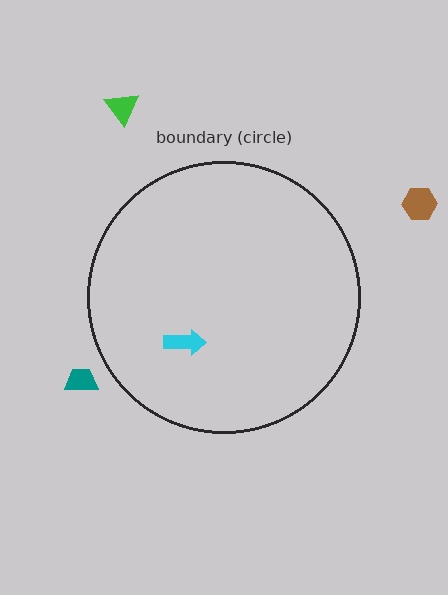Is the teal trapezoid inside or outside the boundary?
Outside.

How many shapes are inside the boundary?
1 inside, 3 outside.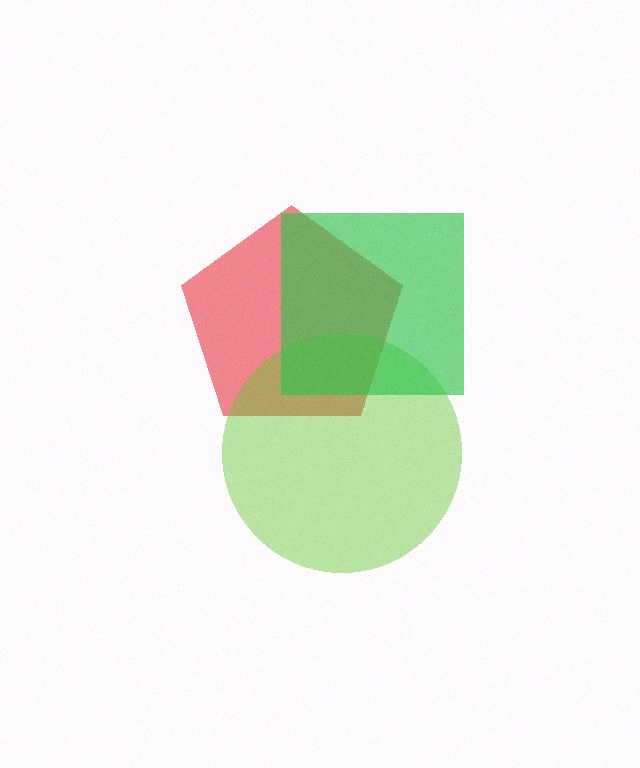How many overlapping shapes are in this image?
There are 3 overlapping shapes in the image.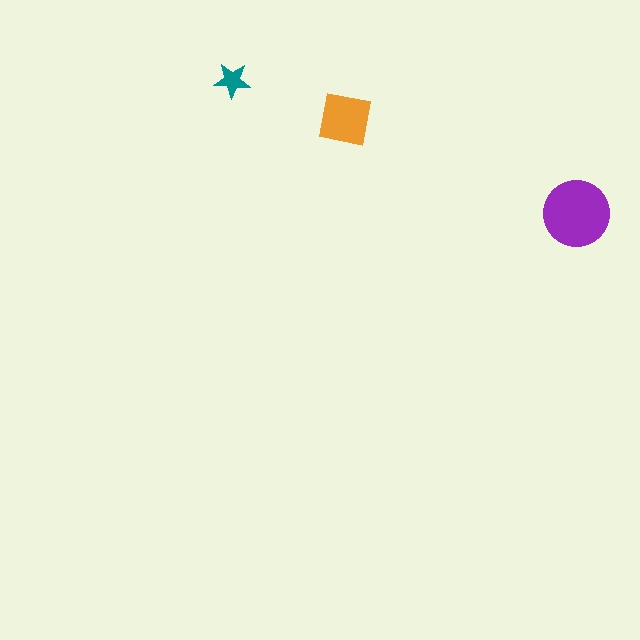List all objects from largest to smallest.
The purple circle, the orange square, the teal star.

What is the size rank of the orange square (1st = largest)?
2nd.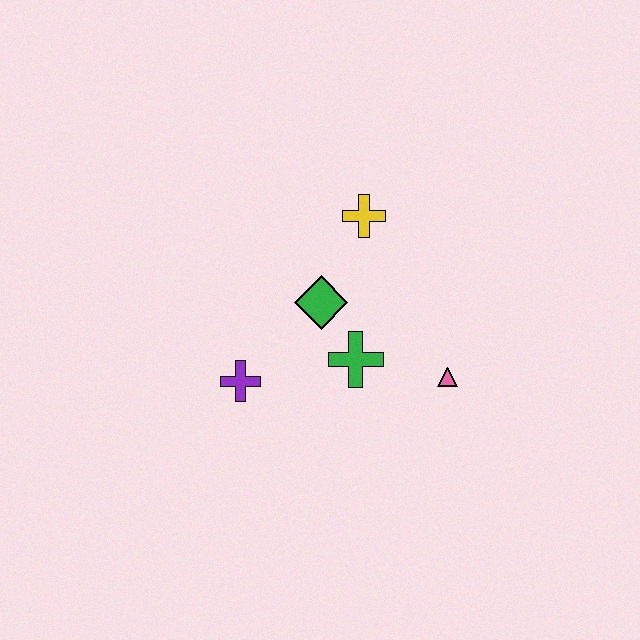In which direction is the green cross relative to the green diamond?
The green cross is below the green diamond.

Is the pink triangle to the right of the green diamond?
Yes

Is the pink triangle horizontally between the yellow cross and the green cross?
No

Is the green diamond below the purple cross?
No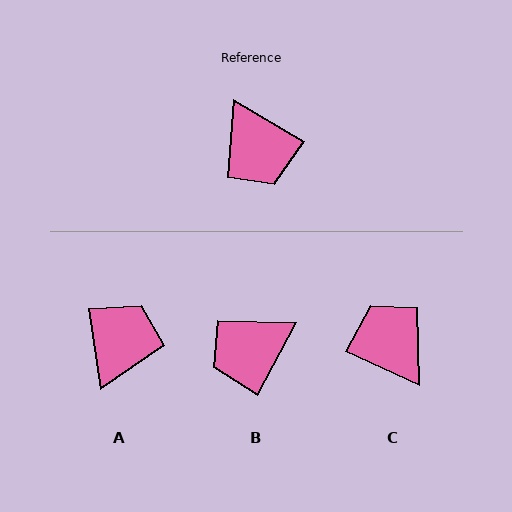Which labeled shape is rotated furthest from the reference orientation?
C, about 174 degrees away.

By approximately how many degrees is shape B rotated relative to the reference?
Approximately 87 degrees clockwise.